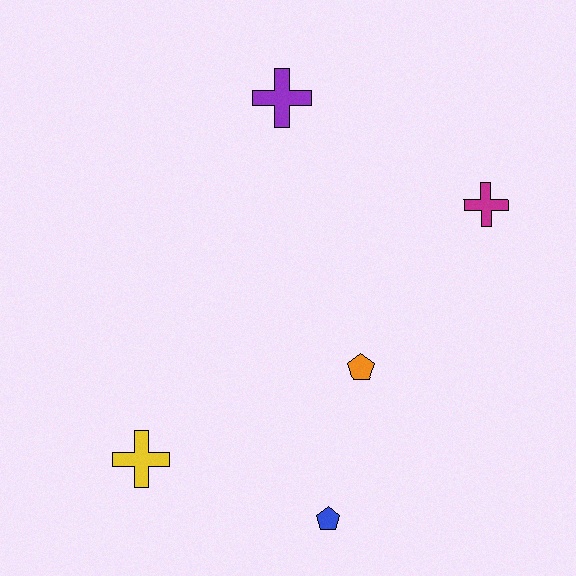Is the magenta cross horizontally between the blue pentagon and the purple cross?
No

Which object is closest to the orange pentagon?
The blue pentagon is closest to the orange pentagon.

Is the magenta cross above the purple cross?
No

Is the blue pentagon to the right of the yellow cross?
Yes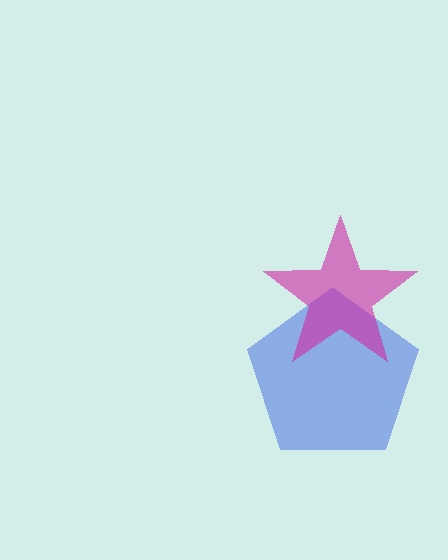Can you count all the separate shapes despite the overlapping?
Yes, there are 2 separate shapes.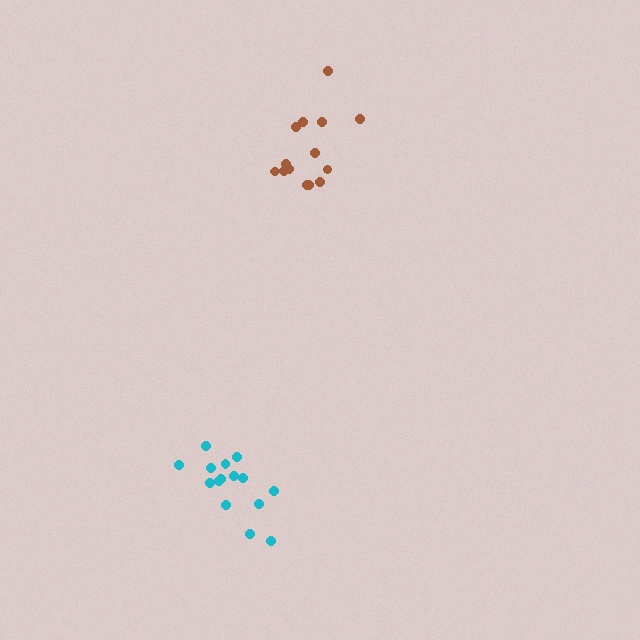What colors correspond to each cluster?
The clusters are colored: brown, cyan.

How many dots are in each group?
Group 1: 14 dots, Group 2: 15 dots (29 total).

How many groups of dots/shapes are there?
There are 2 groups.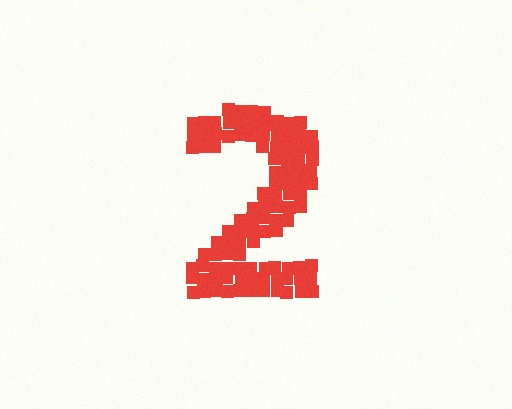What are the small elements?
The small elements are squares.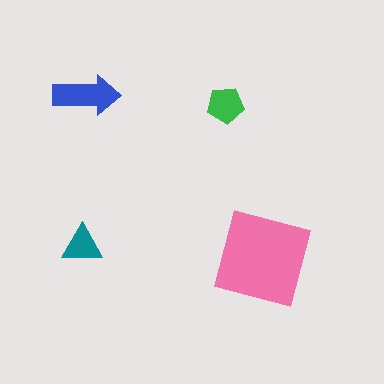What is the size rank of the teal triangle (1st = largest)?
4th.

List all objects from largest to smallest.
The pink square, the blue arrow, the green pentagon, the teal triangle.